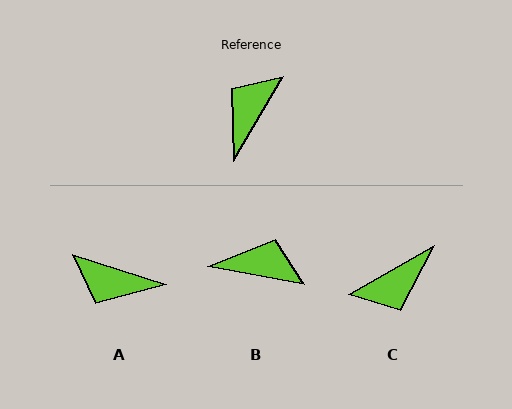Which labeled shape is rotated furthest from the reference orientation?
C, about 150 degrees away.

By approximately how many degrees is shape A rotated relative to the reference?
Approximately 103 degrees counter-clockwise.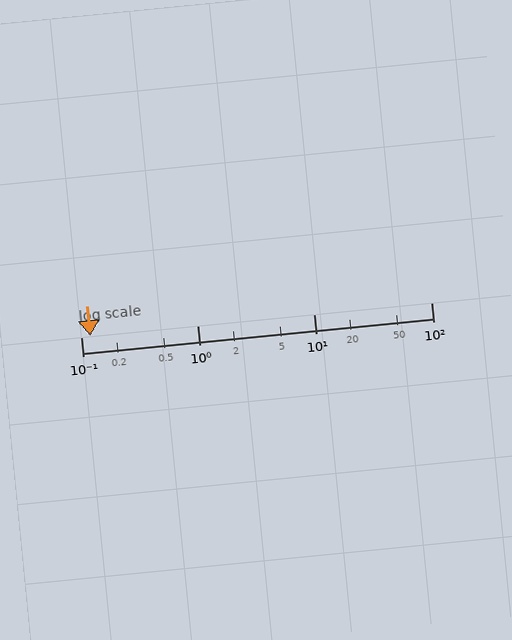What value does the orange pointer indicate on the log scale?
The pointer indicates approximately 0.12.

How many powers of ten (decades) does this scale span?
The scale spans 3 decades, from 0.1 to 100.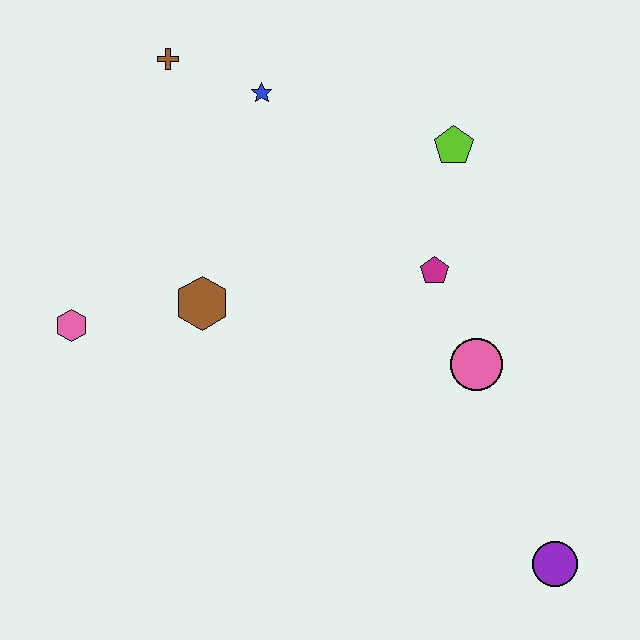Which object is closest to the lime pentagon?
The magenta pentagon is closest to the lime pentagon.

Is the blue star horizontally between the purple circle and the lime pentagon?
No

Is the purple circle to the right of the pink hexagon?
Yes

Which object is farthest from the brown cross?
The purple circle is farthest from the brown cross.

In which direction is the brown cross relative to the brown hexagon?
The brown cross is above the brown hexagon.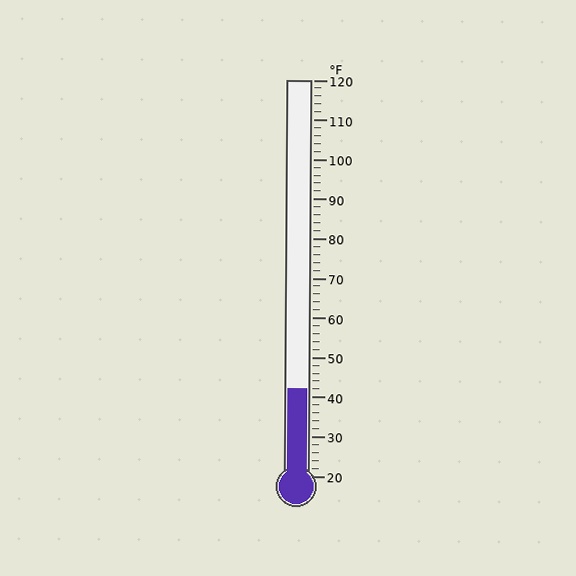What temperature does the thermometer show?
The thermometer shows approximately 42°F.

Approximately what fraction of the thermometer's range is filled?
The thermometer is filled to approximately 20% of its range.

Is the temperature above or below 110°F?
The temperature is below 110°F.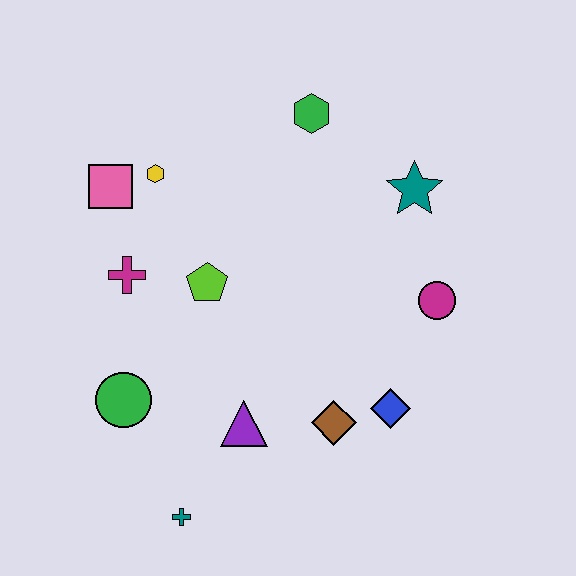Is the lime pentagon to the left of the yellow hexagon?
No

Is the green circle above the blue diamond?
Yes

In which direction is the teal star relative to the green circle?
The teal star is to the right of the green circle.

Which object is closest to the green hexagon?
The teal star is closest to the green hexagon.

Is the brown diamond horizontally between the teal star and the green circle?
Yes